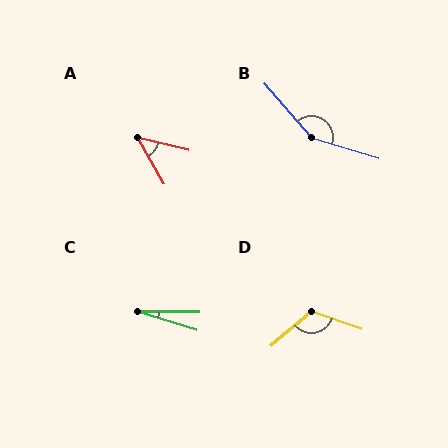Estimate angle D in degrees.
Approximately 121 degrees.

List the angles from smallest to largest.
C (16°), A (47°), D (121°), B (148°).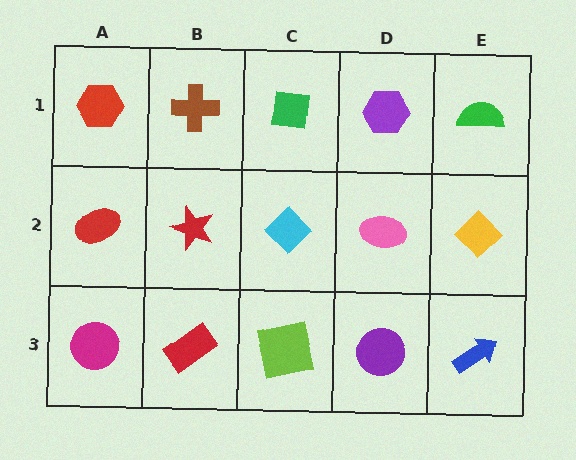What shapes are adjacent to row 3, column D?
A pink ellipse (row 2, column D), a lime square (row 3, column C), a blue arrow (row 3, column E).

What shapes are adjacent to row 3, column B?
A red star (row 2, column B), a magenta circle (row 3, column A), a lime square (row 3, column C).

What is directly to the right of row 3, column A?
A red rectangle.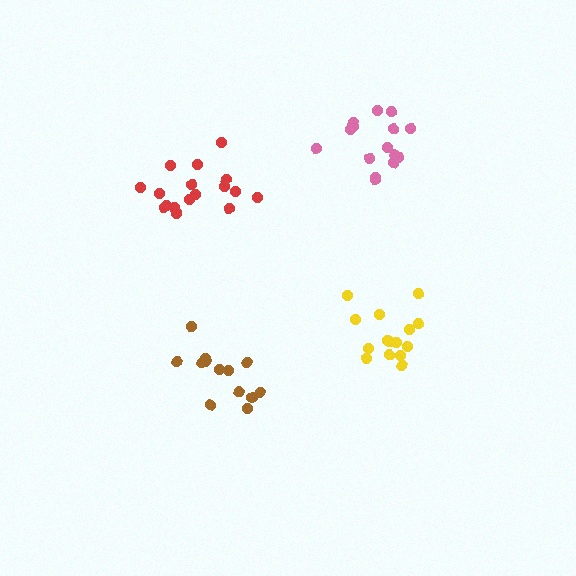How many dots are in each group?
Group 1: 15 dots, Group 2: 15 dots, Group 3: 17 dots, Group 4: 13 dots (60 total).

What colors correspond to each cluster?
The clusters are colored: pink, yellow, red, brown.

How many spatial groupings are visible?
There are 4 spatial groupings.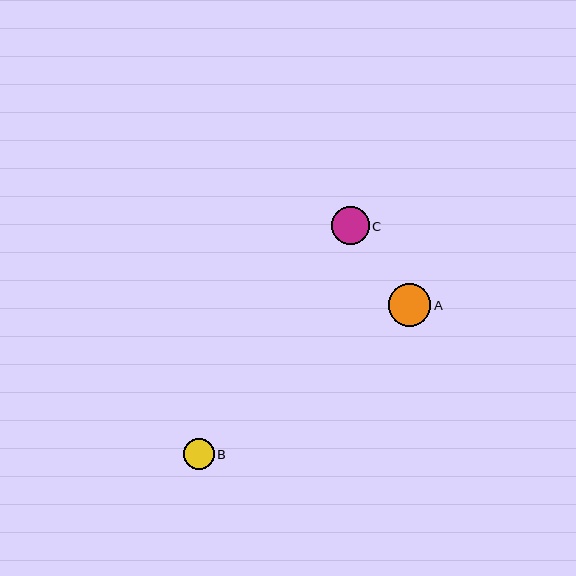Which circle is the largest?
Circle A is the largest with a size of approximately 43 pixels.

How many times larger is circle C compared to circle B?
Circle C is approximately 1.2 times the size of circle B.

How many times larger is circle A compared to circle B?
Circle A is approximately 1.4 times the size of circle B.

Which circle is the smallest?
Circle B is the smallest with a size of approximately 30 pixels.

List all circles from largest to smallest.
From largest to smallest: A, C, B.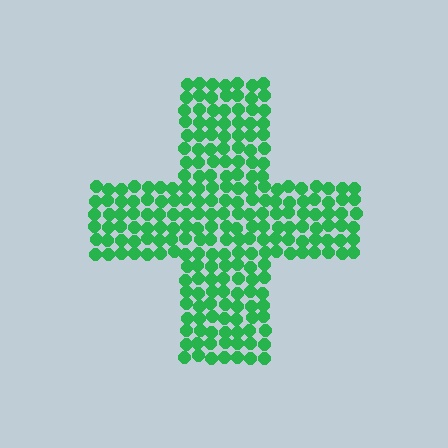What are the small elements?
The small elements are circles.